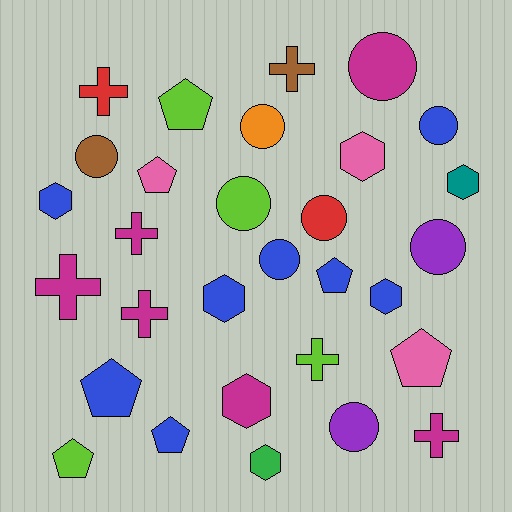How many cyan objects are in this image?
There are no cyan objects.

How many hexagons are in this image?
There are 7 hexagons.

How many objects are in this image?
There are 30 objects.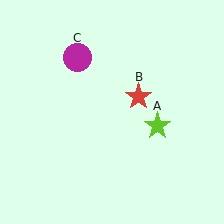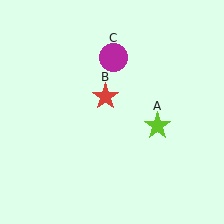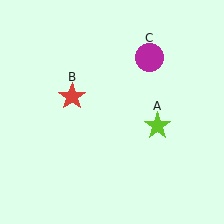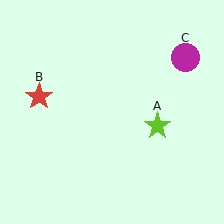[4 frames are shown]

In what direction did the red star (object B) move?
The red star (object B) moved left.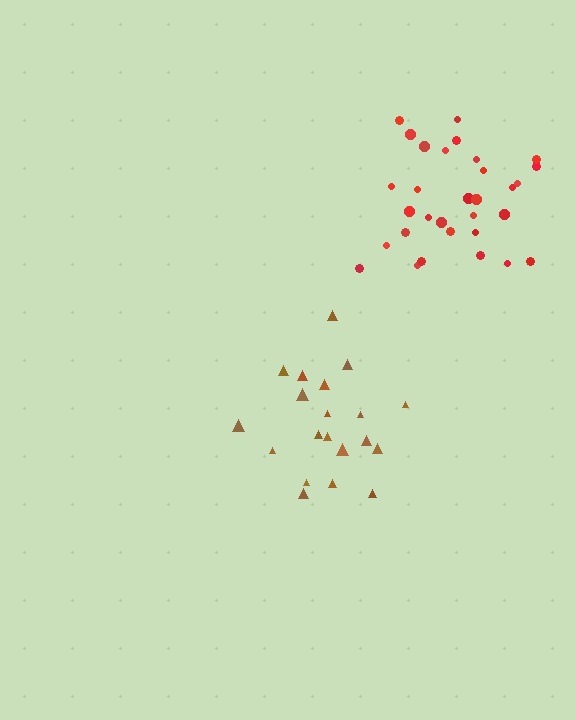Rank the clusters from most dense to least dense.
red, brown.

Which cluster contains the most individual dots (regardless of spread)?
Red (31).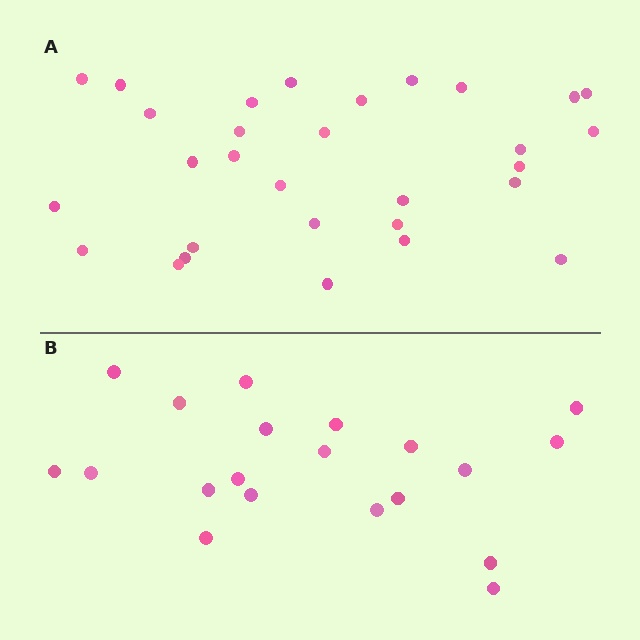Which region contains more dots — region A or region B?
Region A (the top region) has more dots.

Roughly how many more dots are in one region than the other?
Region A has roughly 10 or so more dots than region B.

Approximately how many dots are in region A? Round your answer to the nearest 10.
About 30 dots.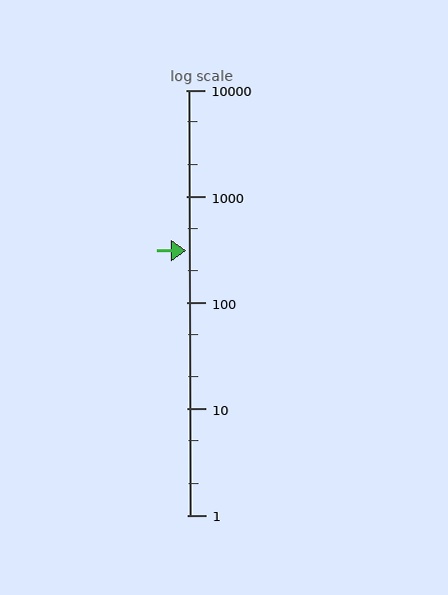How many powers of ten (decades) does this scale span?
The scale spans 4 decades, from 1 to 10000.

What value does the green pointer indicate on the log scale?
The pointer indicates approximately 310.